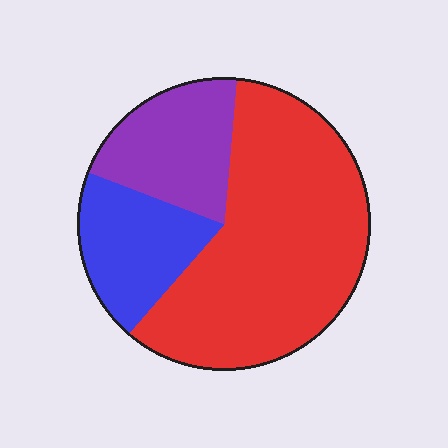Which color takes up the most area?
Red, at roughly 60%.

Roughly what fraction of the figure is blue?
Blue takes up about one fifth (1/5) of the figure.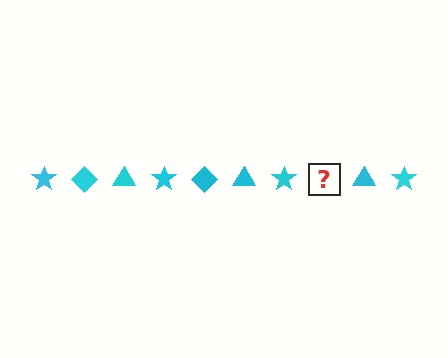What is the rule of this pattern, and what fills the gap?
The rule is that the pattern cycles through star, diamond, triangle shapes in cyan. The gap should be filled with a cyan diamond.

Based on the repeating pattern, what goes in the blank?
The blank should be a cyan diamond.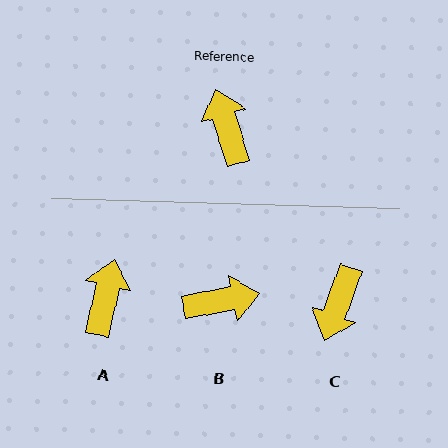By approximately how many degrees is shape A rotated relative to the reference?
Approximately 30 degrees clockwise.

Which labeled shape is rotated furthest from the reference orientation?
C, about 143 degrees away.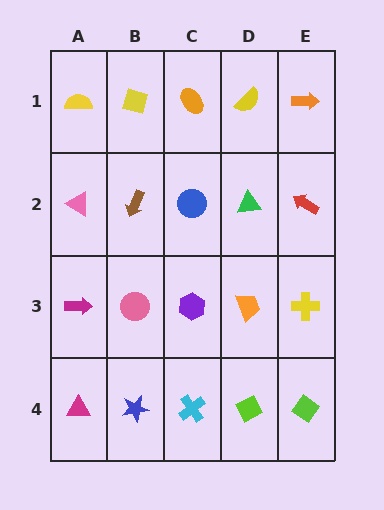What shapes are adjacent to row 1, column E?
A red arrow (row 2, column E), a yellow semicircle (row 1, column D).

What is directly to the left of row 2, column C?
A brown arrow.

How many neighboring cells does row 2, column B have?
4.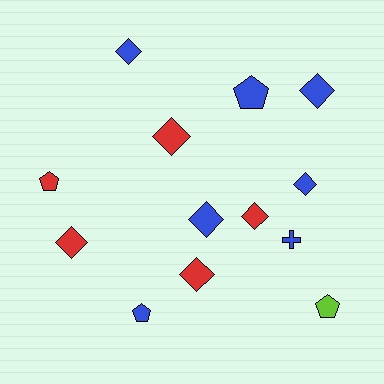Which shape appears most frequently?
Diamond, with 8 objects.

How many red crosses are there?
There are no red crosses.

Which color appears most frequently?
Blue, with 7 objects.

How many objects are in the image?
There are 13 objects.